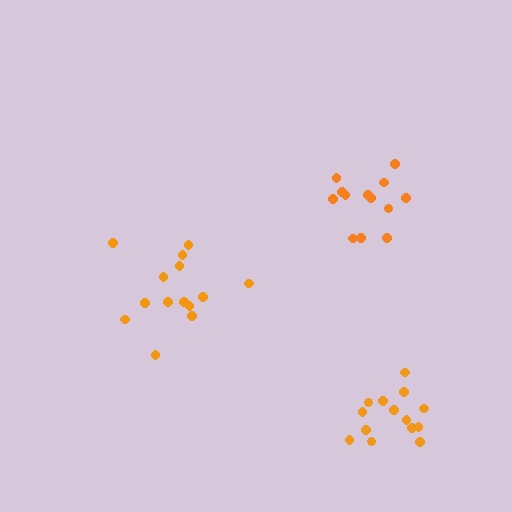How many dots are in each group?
Group 1: 13 dots, Group 2: 14 dots, Group 3: 14 dots (41 total).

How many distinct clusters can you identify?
There are 3 distinct clusters.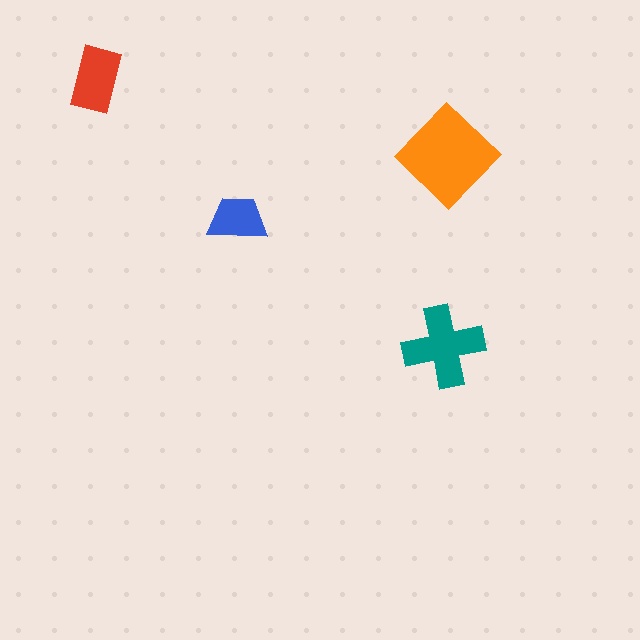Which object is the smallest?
The blue trapezoid.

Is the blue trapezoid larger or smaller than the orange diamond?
Smaller.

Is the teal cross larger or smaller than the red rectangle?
Larger.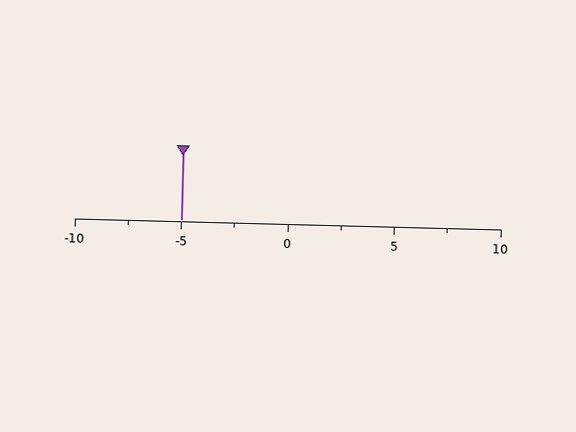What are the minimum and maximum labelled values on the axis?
The axis runs from -10 to 10.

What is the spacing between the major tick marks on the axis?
The major ticks are spaced 5 apart.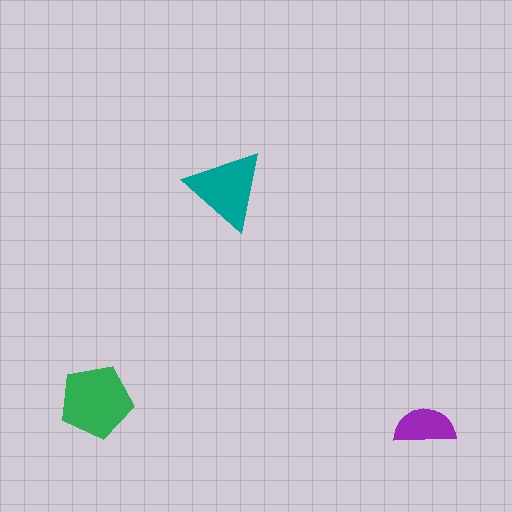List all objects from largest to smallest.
The green pentagon, the teal triangle, the purple semicircle.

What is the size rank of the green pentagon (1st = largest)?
1st.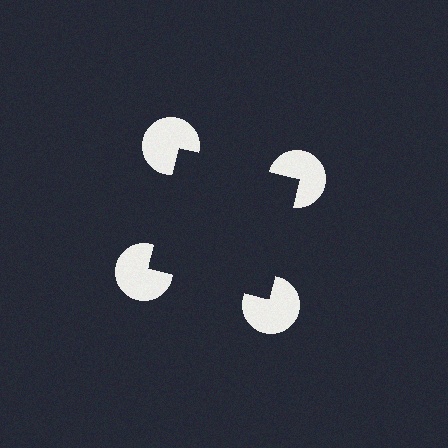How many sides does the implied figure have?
4 sides.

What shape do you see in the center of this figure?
An illusory square — its edges are inferred from the aligned wedge cuts in the pac-man discs, not physically drawn.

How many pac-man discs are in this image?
There are 4 — one at each vertex of the illusory square.